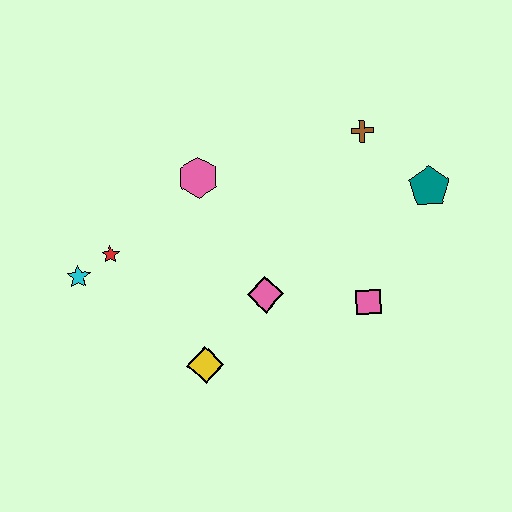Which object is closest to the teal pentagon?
The brown cross is closest to the teal pentagon.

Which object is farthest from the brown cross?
The cyan star is farthest from the brown cross.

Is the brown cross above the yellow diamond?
Yes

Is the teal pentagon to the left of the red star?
No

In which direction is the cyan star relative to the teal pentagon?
The cyan star is to the left of the teal pentagon.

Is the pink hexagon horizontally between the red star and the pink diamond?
Yes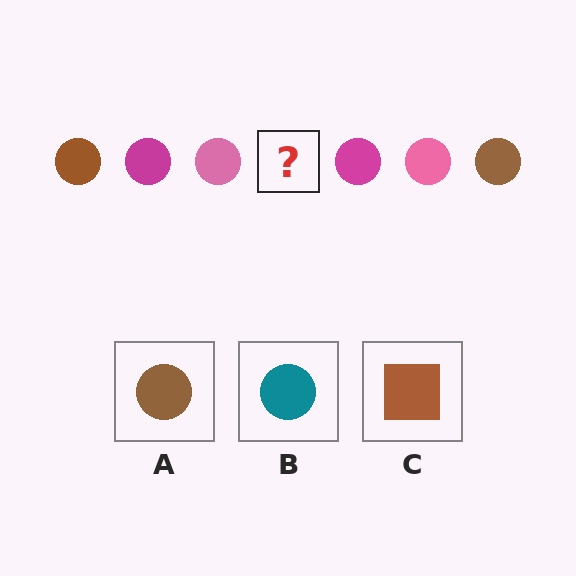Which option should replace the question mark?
Option A.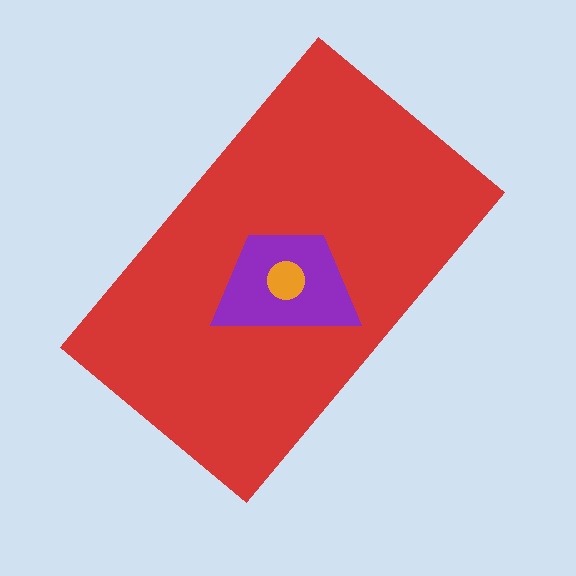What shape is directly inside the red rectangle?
The purple trapezoid.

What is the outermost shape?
The red rectangle.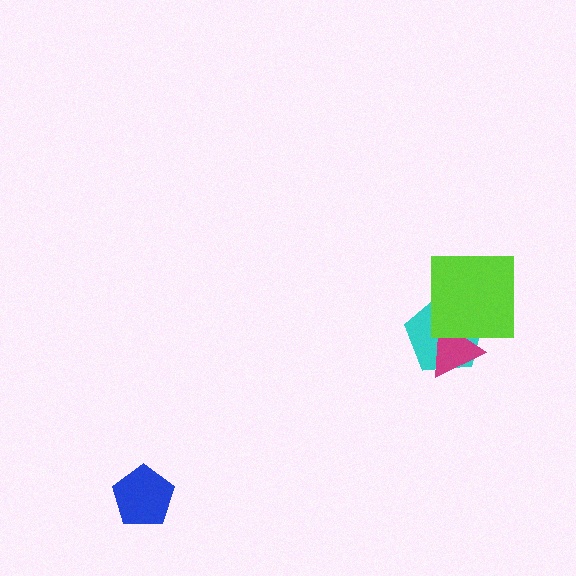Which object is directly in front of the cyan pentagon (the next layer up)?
The magenta triangle is directly in front of the cyan pentagon.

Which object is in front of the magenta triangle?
The lime square is in front of the magenta triangle.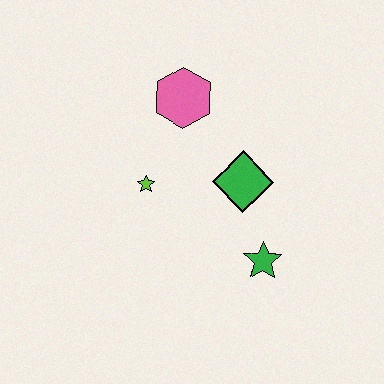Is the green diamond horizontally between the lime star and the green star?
Yes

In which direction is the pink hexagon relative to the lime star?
The pink hexagon is above the lime star.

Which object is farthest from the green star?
The pink hexagon is farthest from the green star.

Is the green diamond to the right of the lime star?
Yes